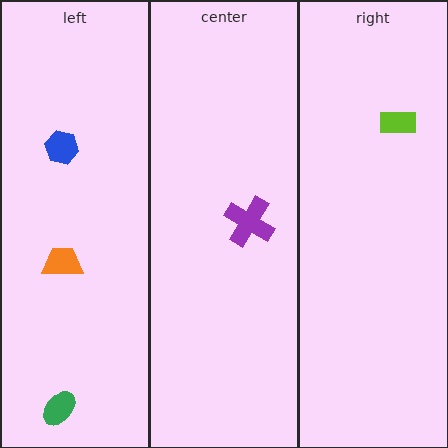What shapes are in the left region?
The orange trapezoid, the blue hexagon, the green ellipse.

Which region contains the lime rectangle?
The right region.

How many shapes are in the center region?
1.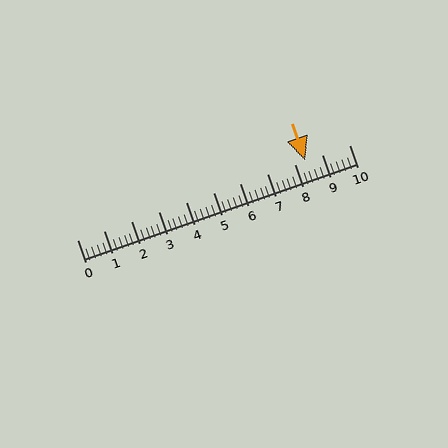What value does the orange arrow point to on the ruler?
The orange arrow points to approximately 8.4.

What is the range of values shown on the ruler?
The ruler shows values from 0 to 10.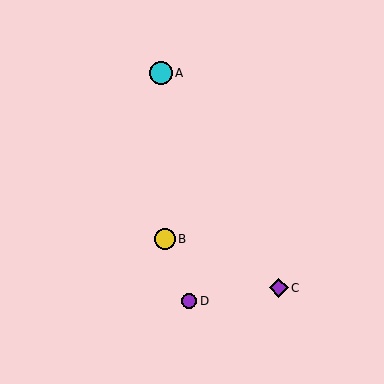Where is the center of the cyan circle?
The center of the cyan circle is at (161, 73).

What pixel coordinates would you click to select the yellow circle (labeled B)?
Click at (165, 239) to select the yellow circle B.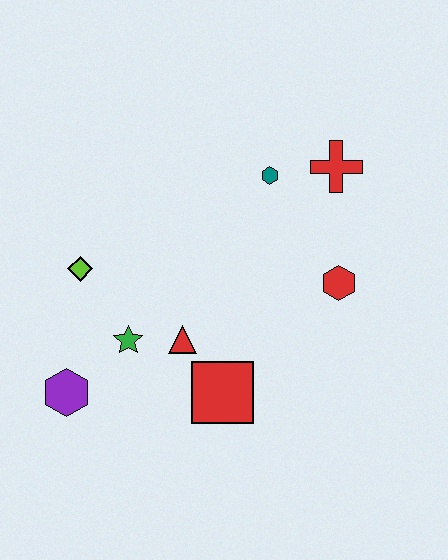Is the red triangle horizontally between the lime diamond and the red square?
Yes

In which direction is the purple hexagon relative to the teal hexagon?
The purple hexagon is below the teal hexagon.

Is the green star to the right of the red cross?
No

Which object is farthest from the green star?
The red cross is farthest from the green star.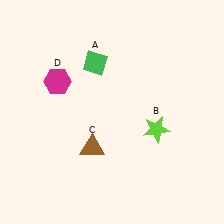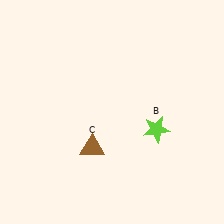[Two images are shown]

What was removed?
The magenta hexagon (D), the green diamond (A) were removed in Image 2.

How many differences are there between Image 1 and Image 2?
There are 2 differences between the two images.